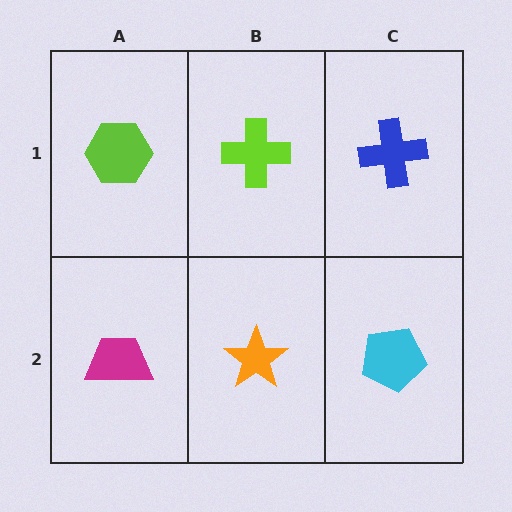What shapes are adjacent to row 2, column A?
A lime hexagon (row 1, column A), an orange star (row 2, column B).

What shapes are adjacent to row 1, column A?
A magenta trapezoid (row 2, column A), a lime cross (row 1, column B).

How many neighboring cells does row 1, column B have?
3.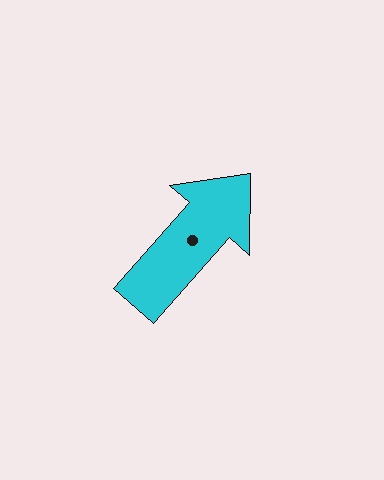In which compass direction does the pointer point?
Northeast.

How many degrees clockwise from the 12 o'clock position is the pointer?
Approximately 41 degrees.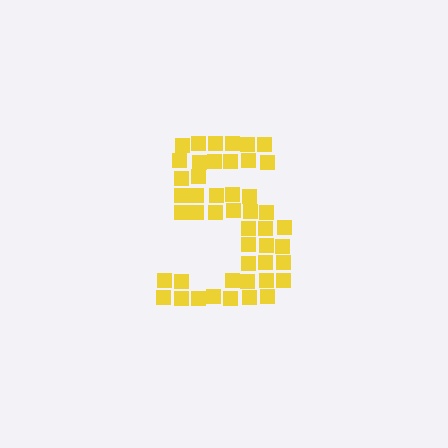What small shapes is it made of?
It is made of small squares.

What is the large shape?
The large shape is the digit 5.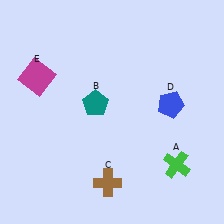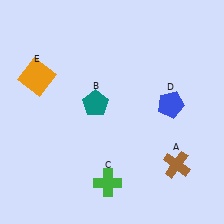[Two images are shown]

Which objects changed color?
A changed from green to brown. C changed from brown to green. E changed from magenta to orange.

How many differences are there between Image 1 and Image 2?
There are 3 differences between the two images.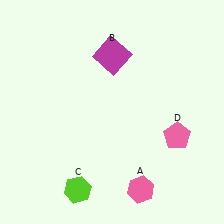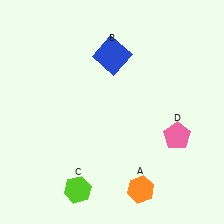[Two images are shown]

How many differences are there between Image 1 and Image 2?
There are 2 differences between the two images.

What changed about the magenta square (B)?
In Image 1, B is magenta. In Image 2, it changed to blue.